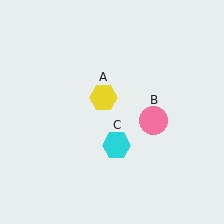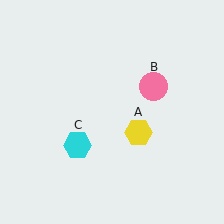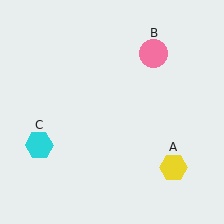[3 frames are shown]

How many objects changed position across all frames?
3 objects changed position: yellow hexagon (object A), pink circle (object B), cyan hexagon (object C).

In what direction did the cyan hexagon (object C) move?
The cyan hexagon (object C) moved left.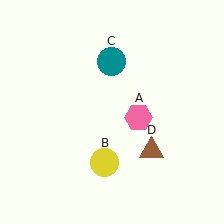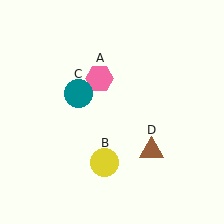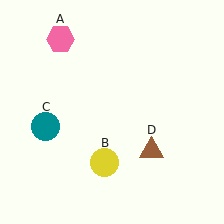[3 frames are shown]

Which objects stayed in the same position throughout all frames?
Yellow circle (object B) and brown triangle (object D) remained stationary.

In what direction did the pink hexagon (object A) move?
The pink hexagon (object A) moved up and to the left.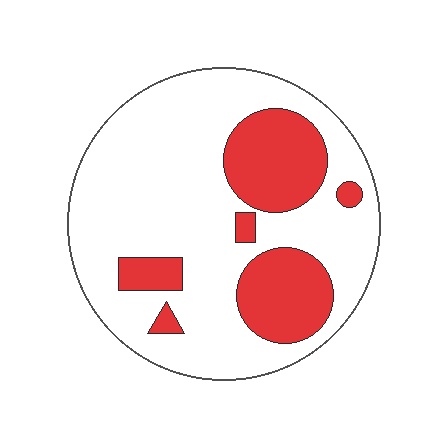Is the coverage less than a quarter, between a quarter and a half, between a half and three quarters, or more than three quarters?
Between a quarter and a half.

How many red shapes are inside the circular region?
6.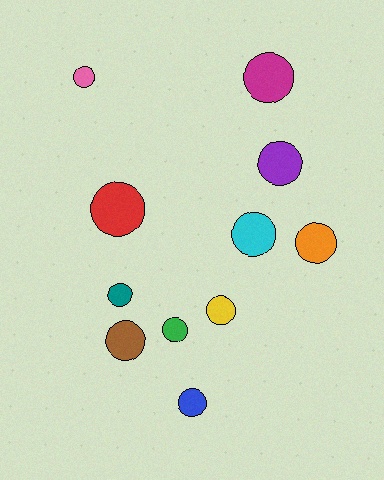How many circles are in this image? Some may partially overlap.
There are 11 circles.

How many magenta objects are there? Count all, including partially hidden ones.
There is 1 magenta object.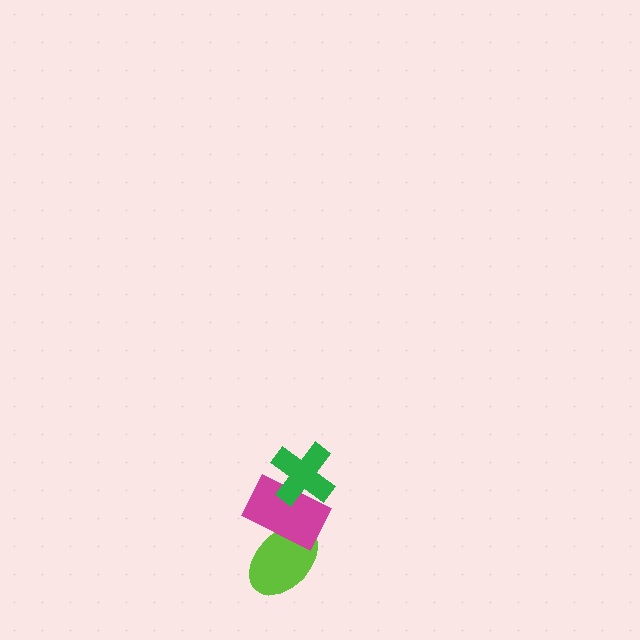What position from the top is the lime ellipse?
The lime ellipse is 3rd from the top.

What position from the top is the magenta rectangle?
The magenta rectangle is 2nd from the top.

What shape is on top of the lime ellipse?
The magenta rectangle is on top of the lime ellipse.